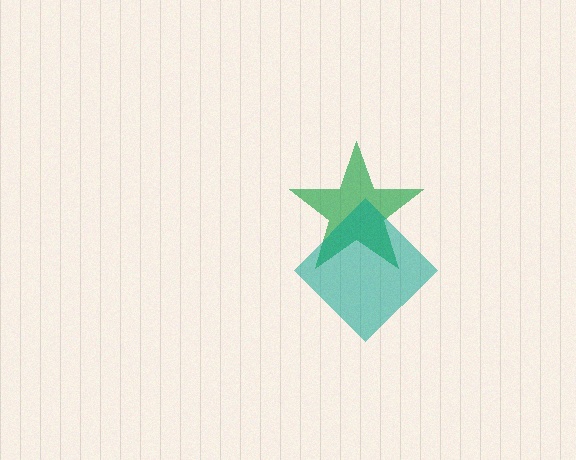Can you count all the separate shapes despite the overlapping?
Yes, there are 2 separate shapes.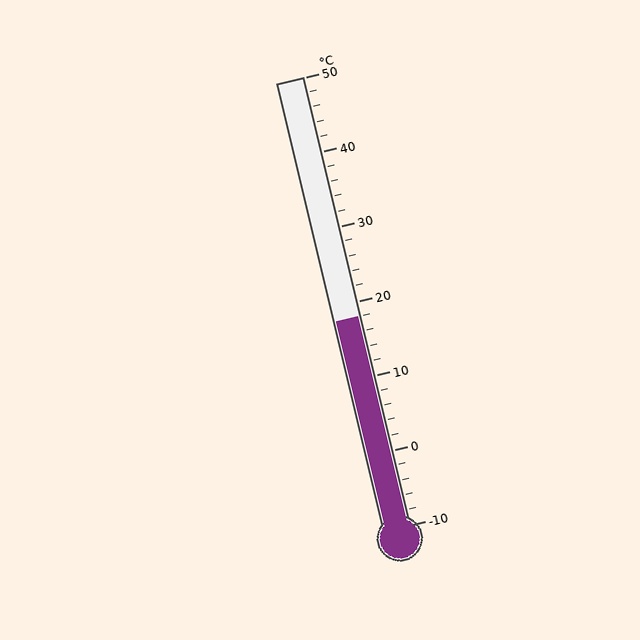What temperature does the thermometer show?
The thermometer shows approximately 18°C.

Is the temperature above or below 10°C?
The temperature is above 10°C.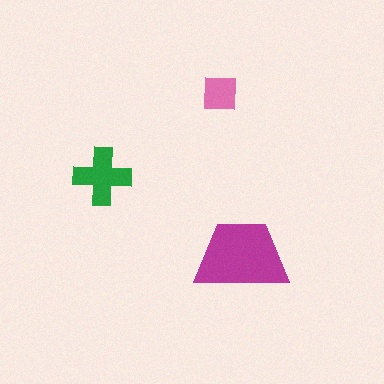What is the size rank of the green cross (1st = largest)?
2nd.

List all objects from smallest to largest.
The pink square, the green cross, the magenta trapezoid.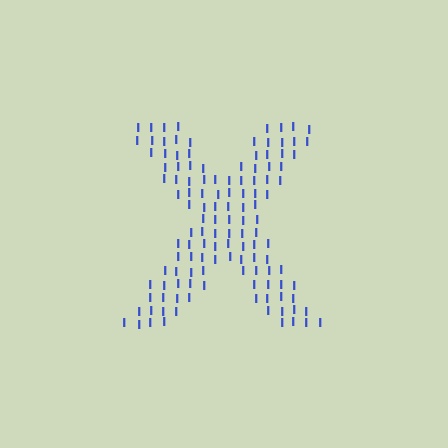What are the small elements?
The small elements are letter I's.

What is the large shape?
The large shape is the letter X.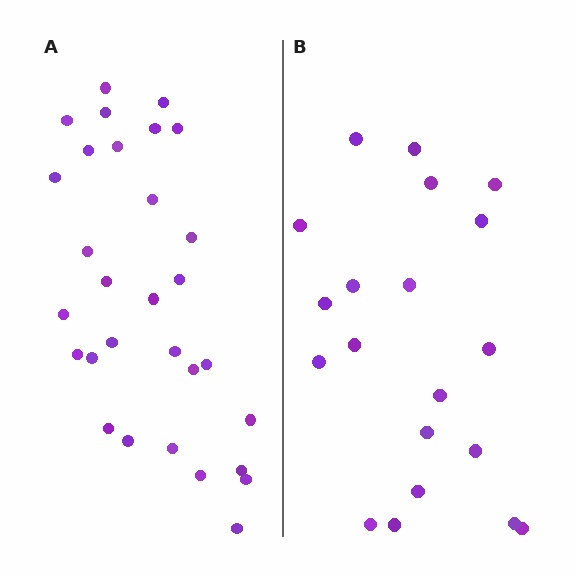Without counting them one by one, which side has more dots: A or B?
Region A (the left region) has more dots.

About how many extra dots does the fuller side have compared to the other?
Region A has roughly 10 or so more dots than region B.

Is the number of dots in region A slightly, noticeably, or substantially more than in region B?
Region A has substantially more. The ratio is roughly 1.5 to 1.